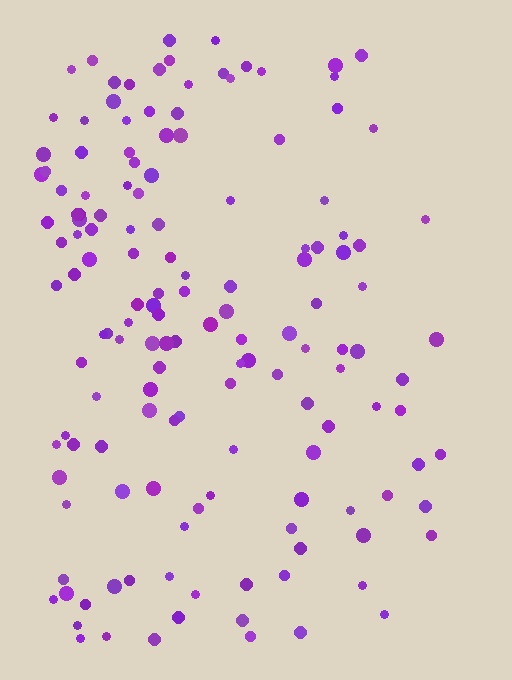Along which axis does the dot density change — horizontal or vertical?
Horizontal.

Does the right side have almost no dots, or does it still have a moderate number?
Still a moderate number, just noticeably fewer than the left.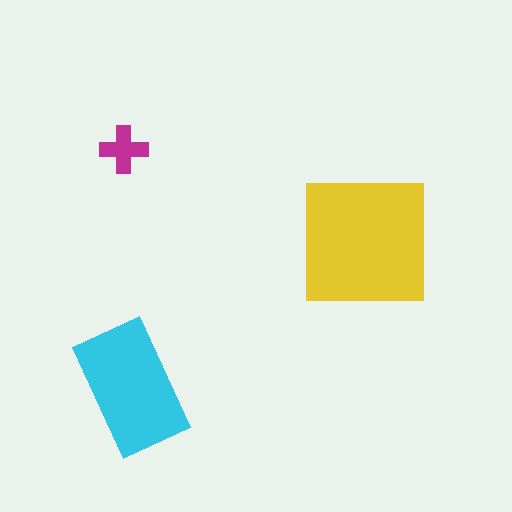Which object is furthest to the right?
The yellow square is rightmost.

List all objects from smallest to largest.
The magenta cross, the cyan rectangle, the yellow square.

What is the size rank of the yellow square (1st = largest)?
1st.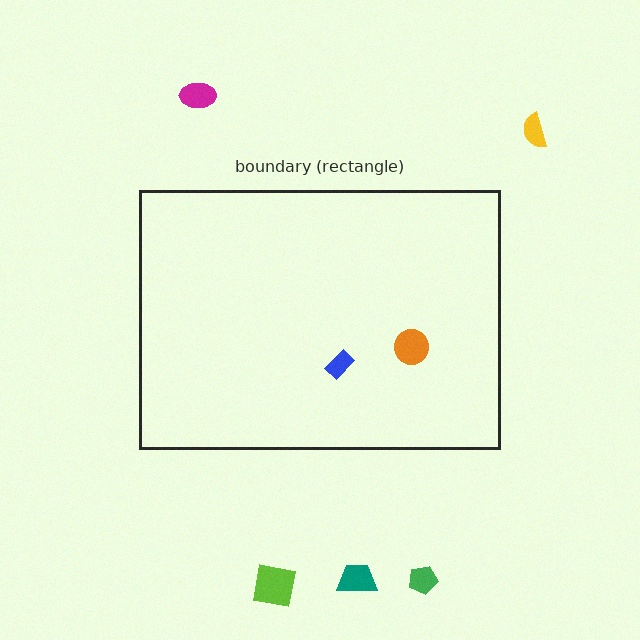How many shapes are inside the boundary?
2 inside, 5 outside.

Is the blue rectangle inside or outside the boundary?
Inside.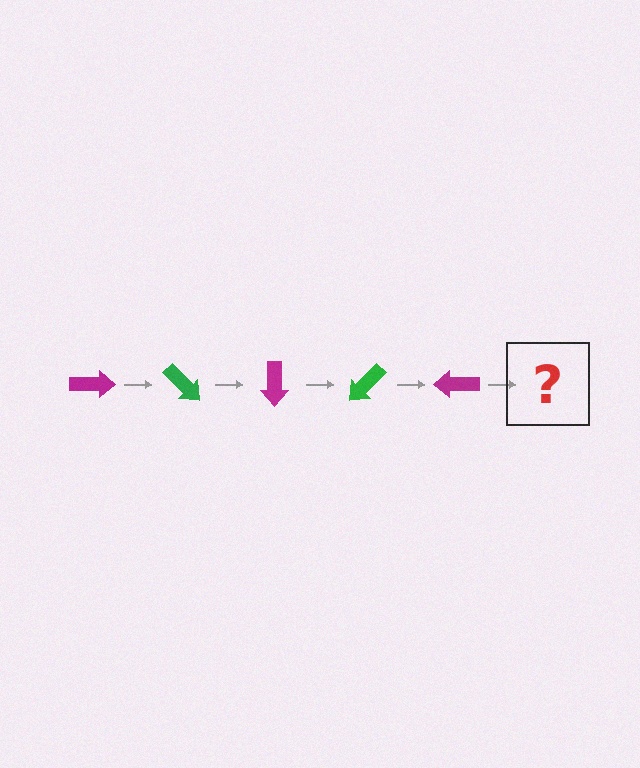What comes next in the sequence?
The next element should be a green arrow, rotated 225 degrees from the start.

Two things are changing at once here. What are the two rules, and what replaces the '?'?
The two rules are that it rotates 45 degrees each step and the color cycles through magenta and green. The '?' should be a green arrow, rotated 225 degrees from the start.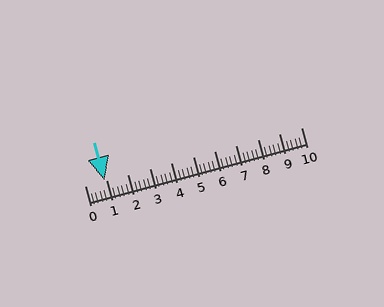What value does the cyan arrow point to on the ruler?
The cyan arrow points to approximately 0.9.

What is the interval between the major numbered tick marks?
The major tick marks are spaced 1 units apart.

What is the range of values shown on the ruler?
The ruler shows values from 0 to 10.